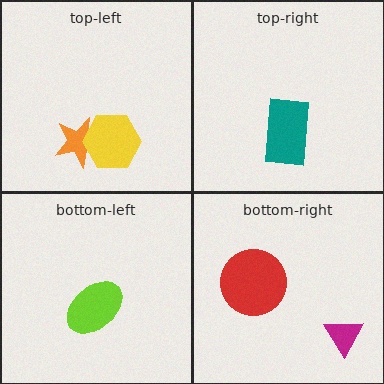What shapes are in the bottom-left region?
The lime ellipse.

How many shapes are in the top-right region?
1.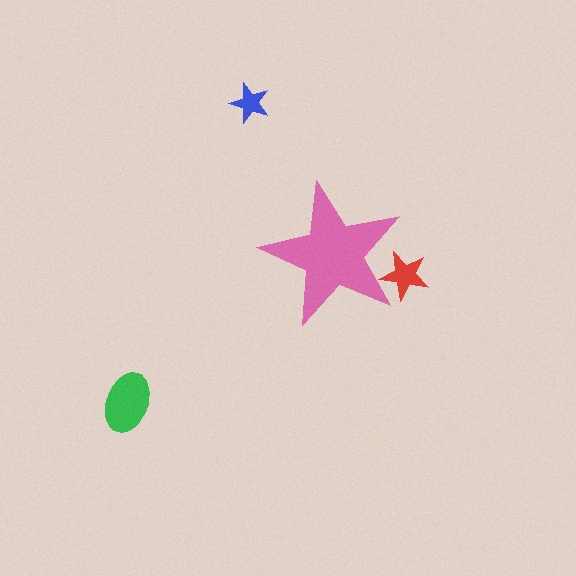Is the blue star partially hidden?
No, the blue star is fully visible.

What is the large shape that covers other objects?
A pink star.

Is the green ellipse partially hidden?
No, the green ellipse is fully visible.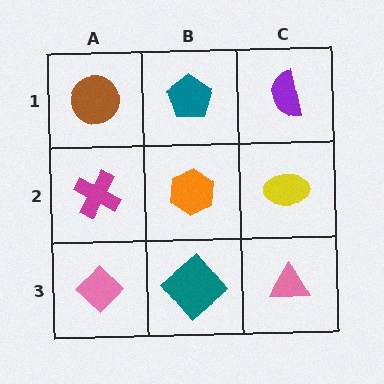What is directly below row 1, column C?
A yellow ellipse.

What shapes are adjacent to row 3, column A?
A magenta cross (row 2, column A), a teal diamond (row 3, column B).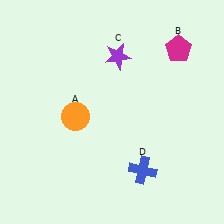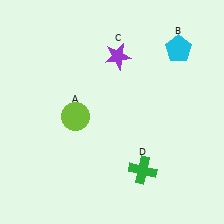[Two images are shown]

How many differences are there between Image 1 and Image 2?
There are 3 differences between the two images.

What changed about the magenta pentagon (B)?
In Image 1, B is magenta. In Image 2, it changed to cyan.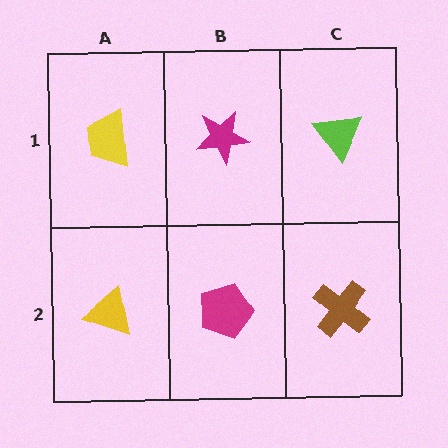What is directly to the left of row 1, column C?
A magenta star.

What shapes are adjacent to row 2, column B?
A magenta star (row 1, column B), a yellow triangle (row 2, column A), a brown cross (row 2, column C).